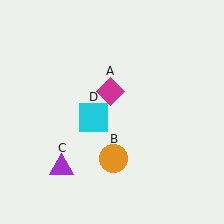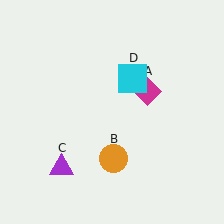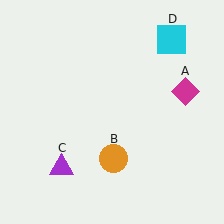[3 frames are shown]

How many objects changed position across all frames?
2 objects changed position: magenta diamond (object A), cyan square (object D).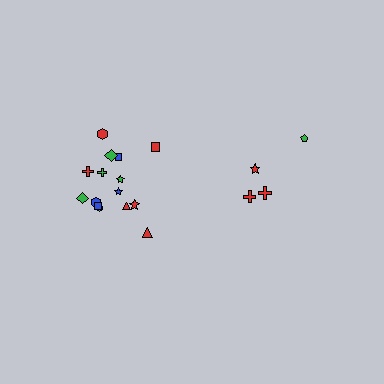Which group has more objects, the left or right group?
The left group.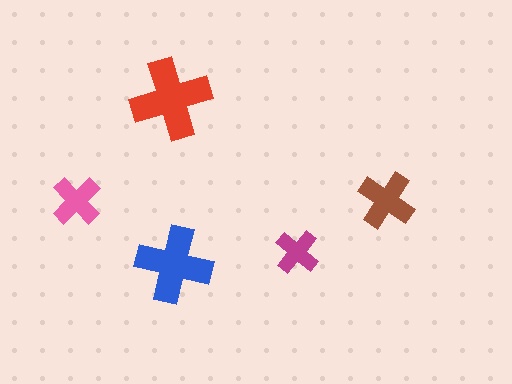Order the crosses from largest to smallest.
the red one, the blue one, the brown one, the pink one, the magenta one.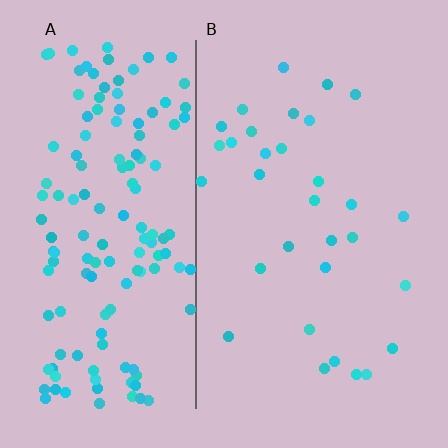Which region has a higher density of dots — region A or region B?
A (the left).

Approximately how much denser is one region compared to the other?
Approximately 4.6× — region A over region B.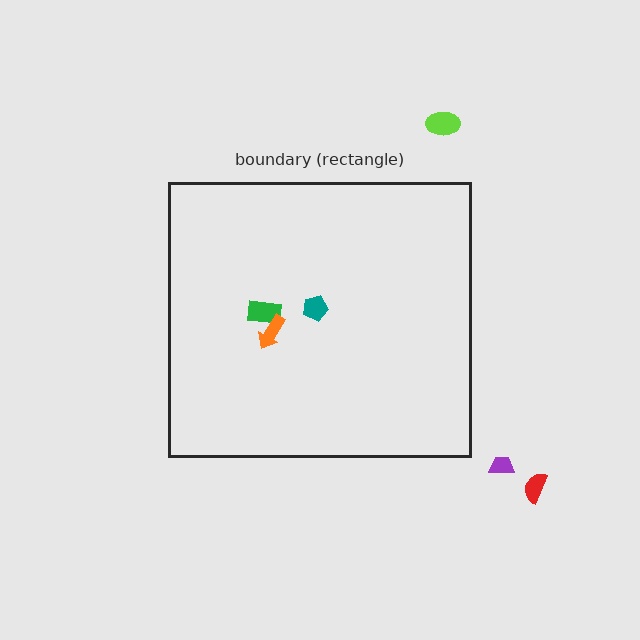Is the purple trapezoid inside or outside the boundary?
Outside.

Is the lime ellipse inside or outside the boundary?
Outside.